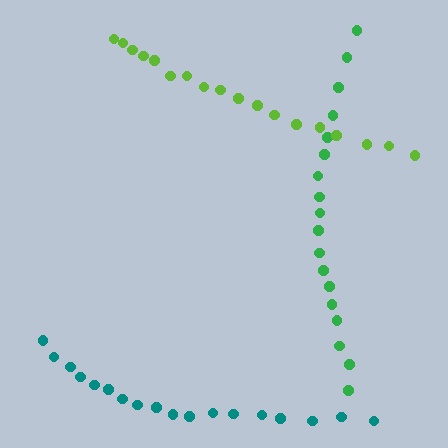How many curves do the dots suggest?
There are 3 distinct paths.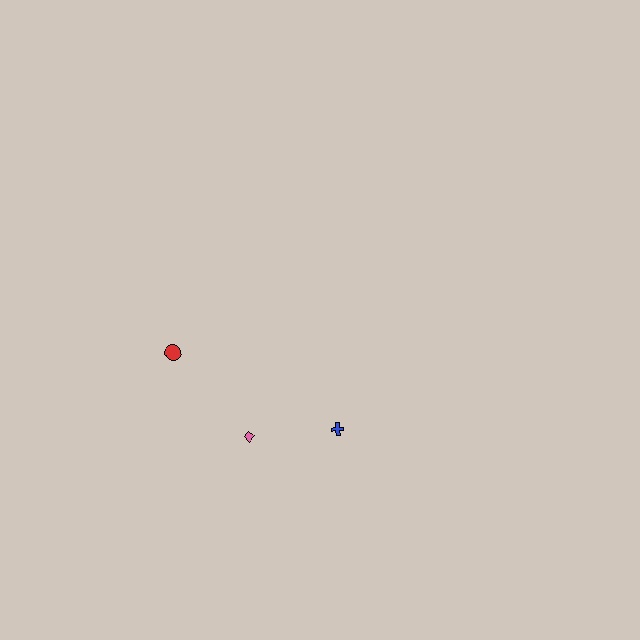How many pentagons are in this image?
There are no pentagons.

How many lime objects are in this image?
There are no lime objects.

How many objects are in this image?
There are 3 objects.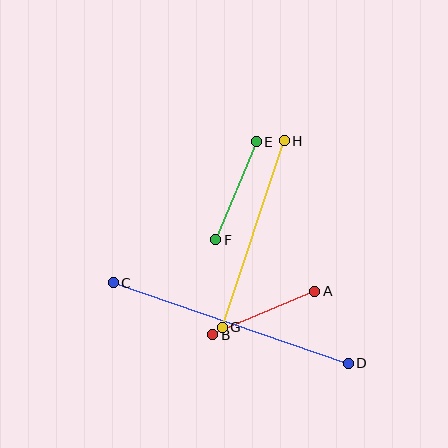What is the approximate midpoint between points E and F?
The midpoint is at approximately (236, 191) pixels.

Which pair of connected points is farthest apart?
Points C and D are farthest apart.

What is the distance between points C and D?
The distance is approximately 249 pixels.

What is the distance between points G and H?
The distance is approximately 196 pixels.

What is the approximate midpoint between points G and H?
The midpoint is at approximately (253, 234) pixels.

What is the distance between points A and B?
The distance is approximately 111 pixels.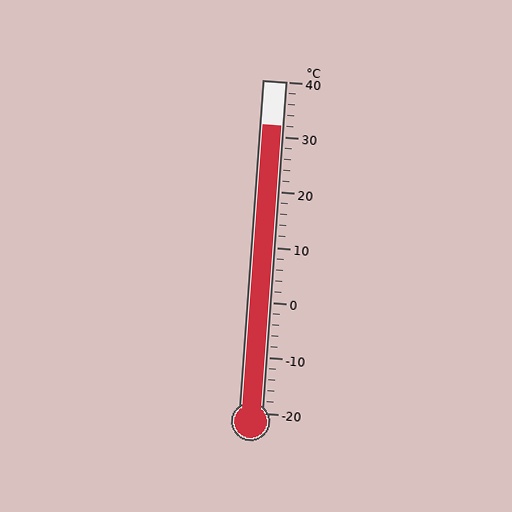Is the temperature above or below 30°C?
The temperature is above 30°C.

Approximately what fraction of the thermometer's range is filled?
The thermometer is filled to approximately 85% of its range.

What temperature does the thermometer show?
The thermometer shows approximately 32°C.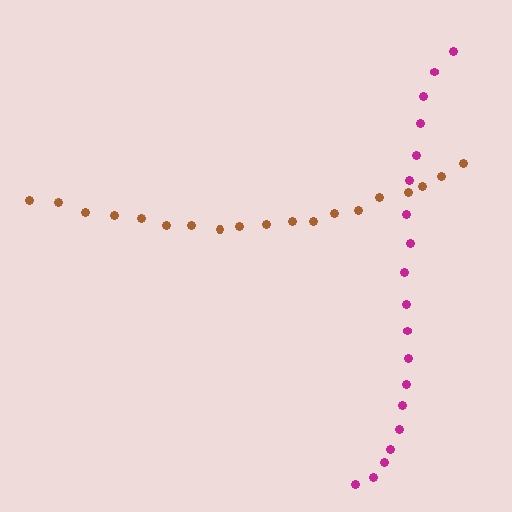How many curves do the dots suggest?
There are 2 distinct paths.